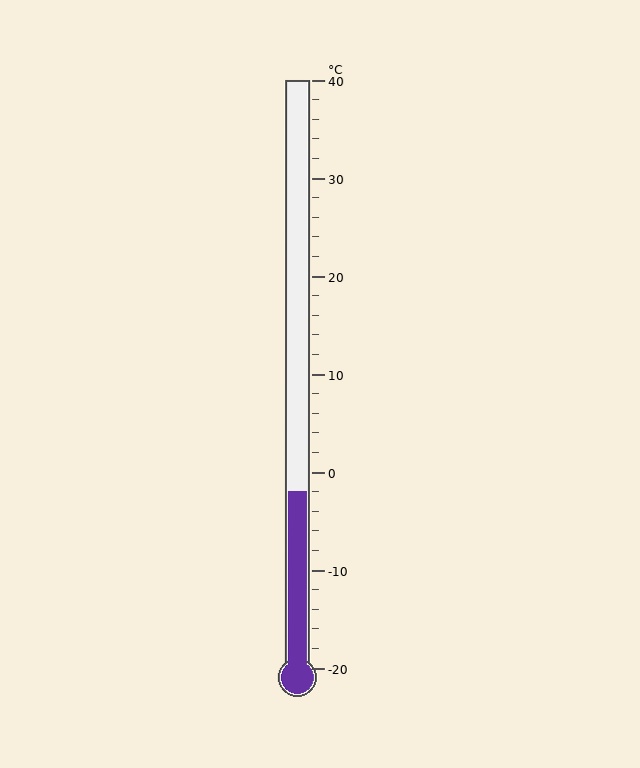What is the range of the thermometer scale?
The thermometer scale ranges from -20°C to 40°C.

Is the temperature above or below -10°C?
The temperature is above -10°C.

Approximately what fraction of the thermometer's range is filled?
The thermometer is filled to approximately 30% of its range.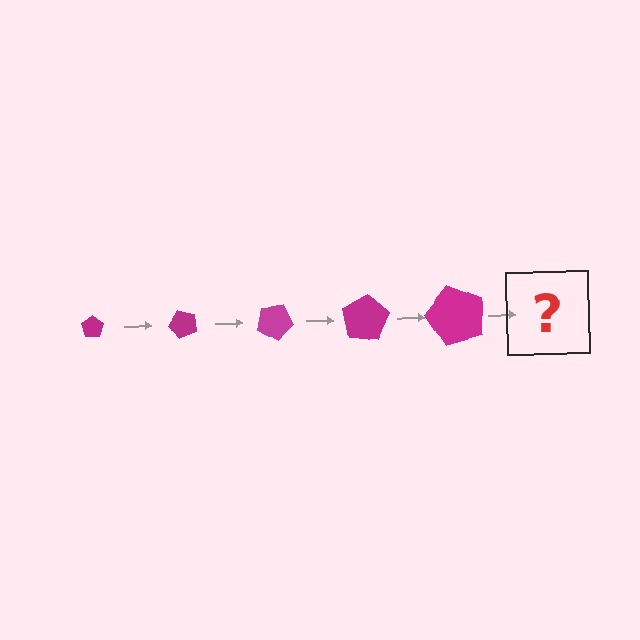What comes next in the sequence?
The next element should be a pentagon, larger than the previous one and rotated 250 degrees from the start.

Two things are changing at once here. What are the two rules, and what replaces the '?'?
The two rules are that the pentagon grows larger each step and it rotates 50 degrees each step. The '?' should be a pentagon, larger than the previous one and rotated 250 degrees from the start.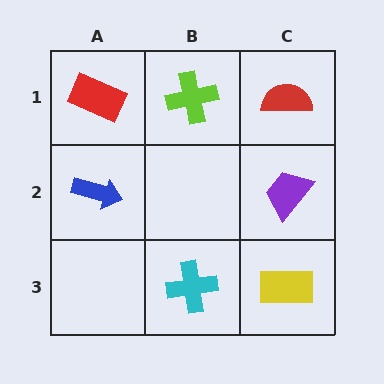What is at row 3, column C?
A yellow rectangle.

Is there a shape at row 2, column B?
No, that cell is empty.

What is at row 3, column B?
A cyan cross.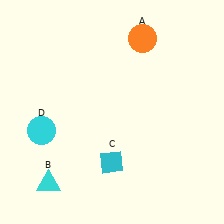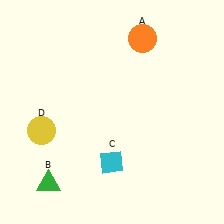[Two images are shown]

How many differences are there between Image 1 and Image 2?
There are 2 differences between the two images.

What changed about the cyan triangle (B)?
In Image 1, B is cyan. In Image 2, it changed to green.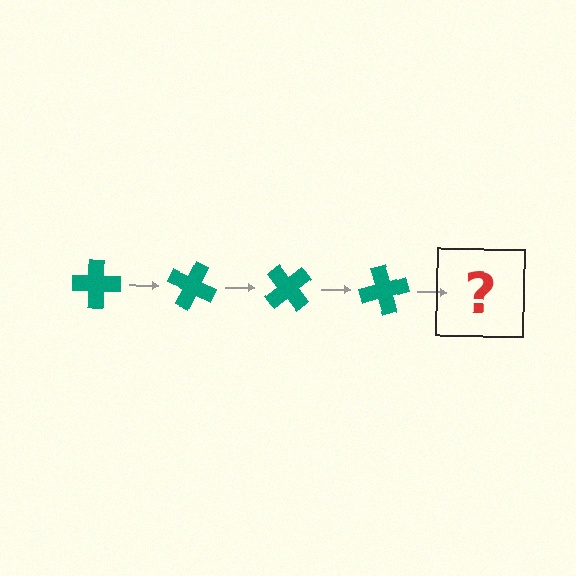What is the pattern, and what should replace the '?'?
The pattern is that the cross rotates 25 degrees each step. The '?' should be a teal cross rotated 100 degrees.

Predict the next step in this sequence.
The next step is a teal cross rotated 100 degrees.